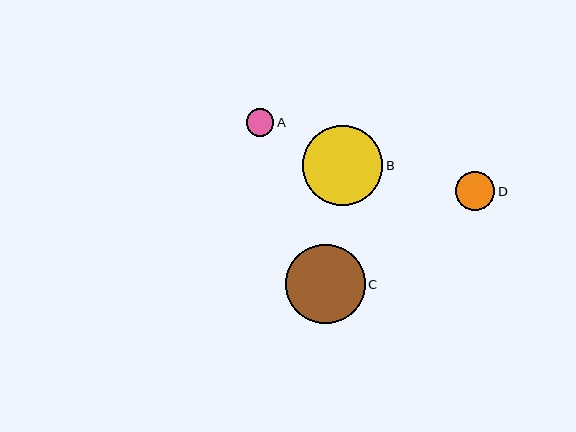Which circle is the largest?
Circle B is the largest with a size of approximately 80 pixels.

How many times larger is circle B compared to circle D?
Circle B is approximately 2.0 times the size of circle D.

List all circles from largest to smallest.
From largest to smallest: B, C, D, A.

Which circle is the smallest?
Circle A is the smallest with a size of approximately 28 pixels.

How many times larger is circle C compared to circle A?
Circle C is approximately 2.9 times the size of circle A.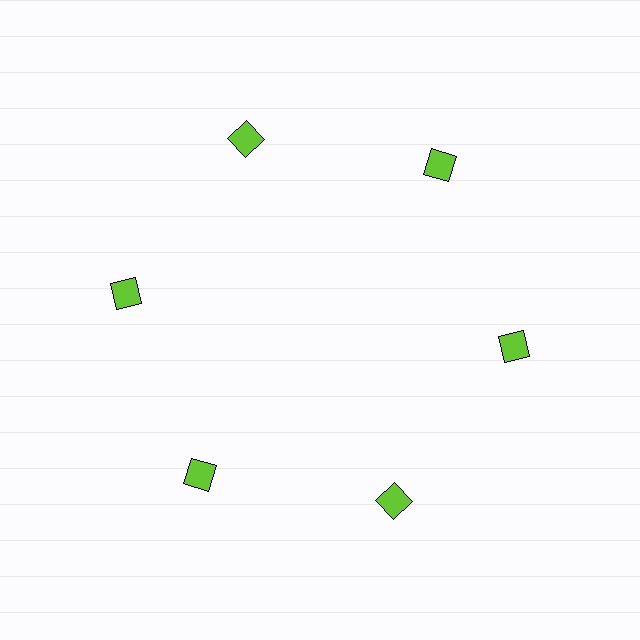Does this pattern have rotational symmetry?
Yes, this pattern has 6-fold rotational symmetry. It looks the same after rotating 60 degrees around the center.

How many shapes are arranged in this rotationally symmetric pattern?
There are 6 shapes, arranged in 6 groups of 1.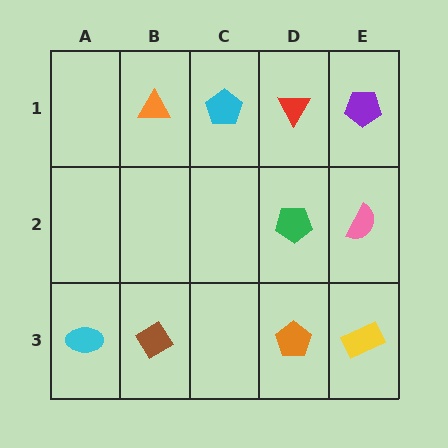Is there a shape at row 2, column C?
No, that cell is empty.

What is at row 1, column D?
A red triangle.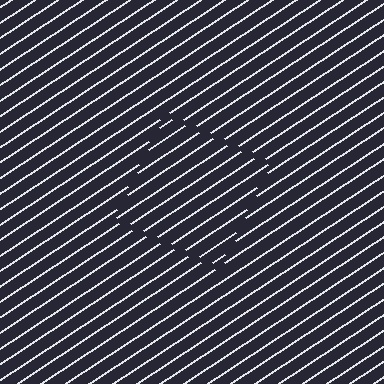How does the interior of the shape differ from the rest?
The interior of the shape contains the same grating, shifted by half a period — the contour is defined by the phase discontinuity where line-ends from the inner and outer gratings abut.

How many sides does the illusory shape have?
4 sides — the line-ends trace a square.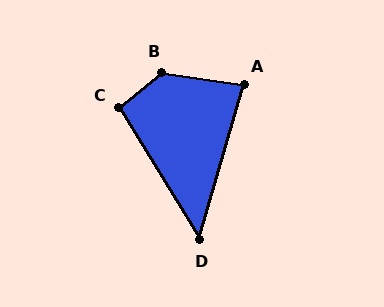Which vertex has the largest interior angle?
B, at approximately 133 degrees.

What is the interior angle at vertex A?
Approximately 82 degrees (acute).